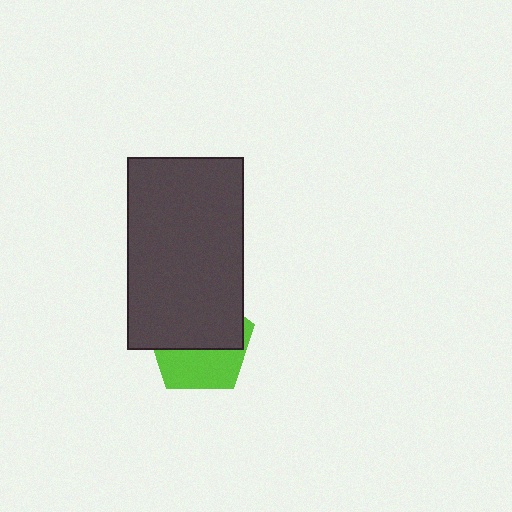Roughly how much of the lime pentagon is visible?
A small part of it is visible (roughly 43%).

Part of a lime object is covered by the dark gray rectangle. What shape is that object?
It is a pentagon.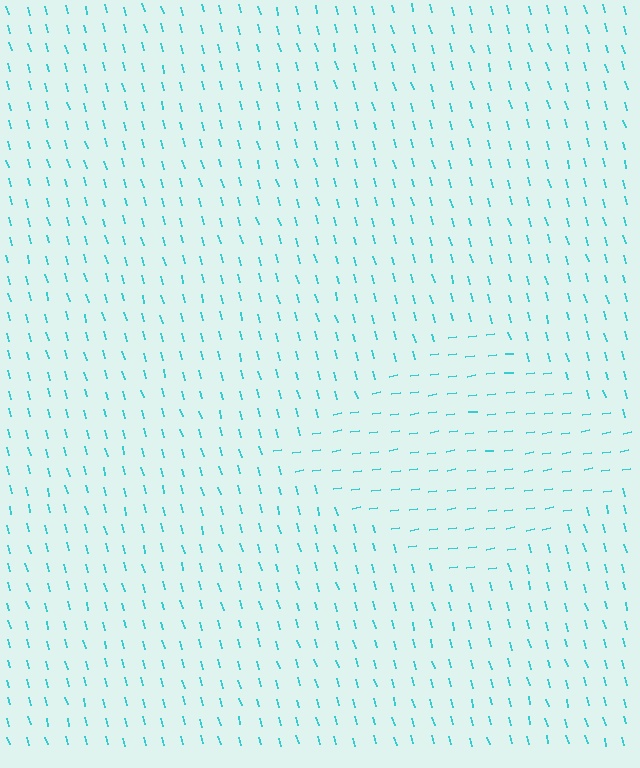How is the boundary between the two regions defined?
The boundary is defined purely by a change in line orientation (approximately 83 degrees difference). All lines are the same color and thickness.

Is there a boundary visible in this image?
Yes, there is a texture boundary formed by a change in line orientation.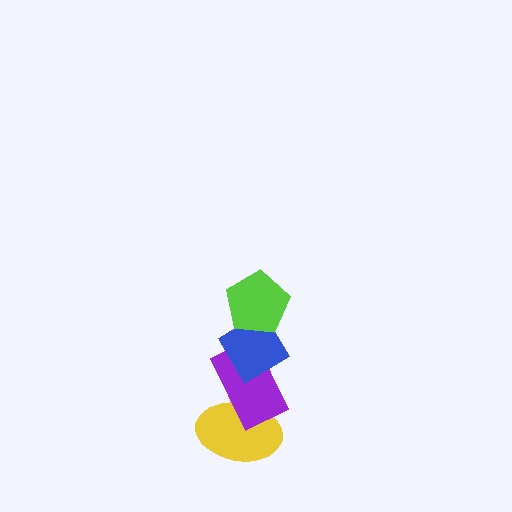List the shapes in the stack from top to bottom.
From top to bottom: the lime pentagon, the blue diamond, the purple rectangle, the yellow ellipse.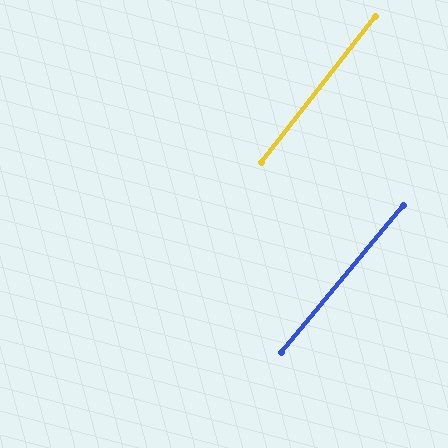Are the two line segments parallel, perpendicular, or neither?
Parallel — their directions differ by only 1.7°.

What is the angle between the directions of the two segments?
Approximately 2 degrees.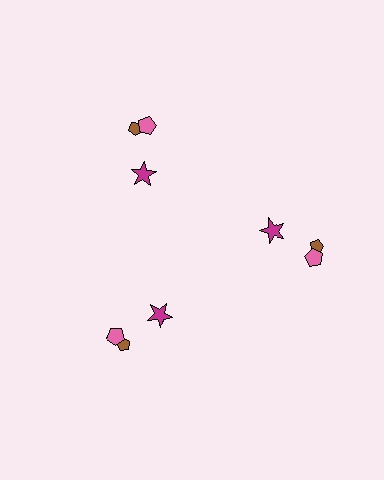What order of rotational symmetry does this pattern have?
This pattern has 3-fold rotational symmetry.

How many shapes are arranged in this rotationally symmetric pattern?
There are 9 shapes, arranged in 3 groups of 3.